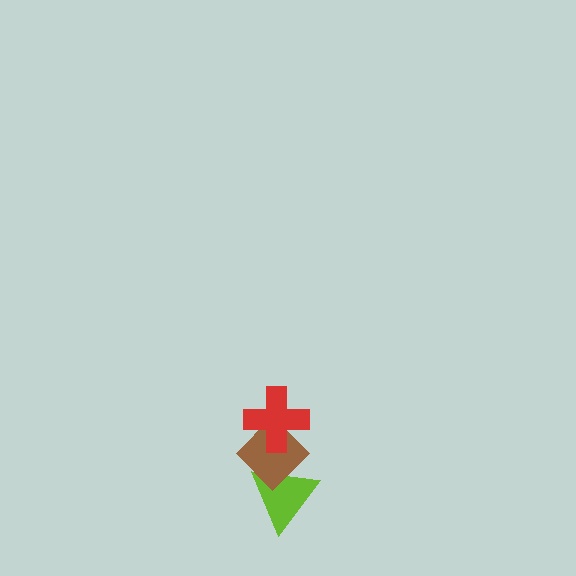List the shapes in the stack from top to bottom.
From top to bottom: the red cross, the brown diamond, the lime triangle.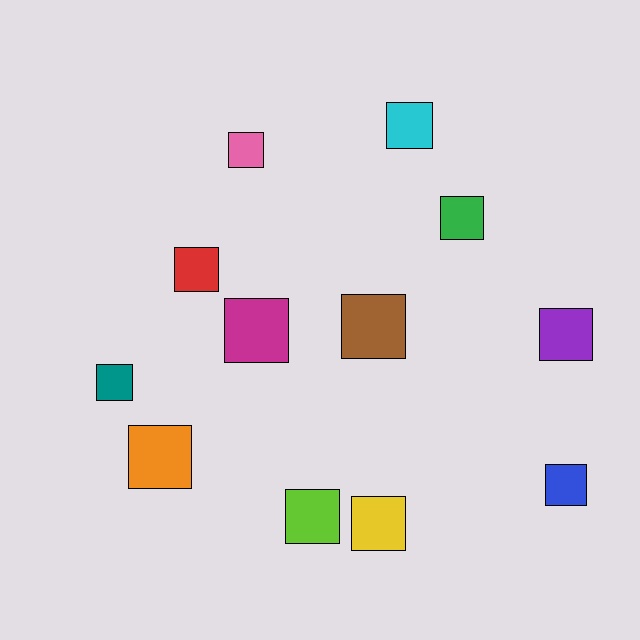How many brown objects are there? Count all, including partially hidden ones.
There is 1 brown object.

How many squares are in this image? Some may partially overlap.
There are 12 squares.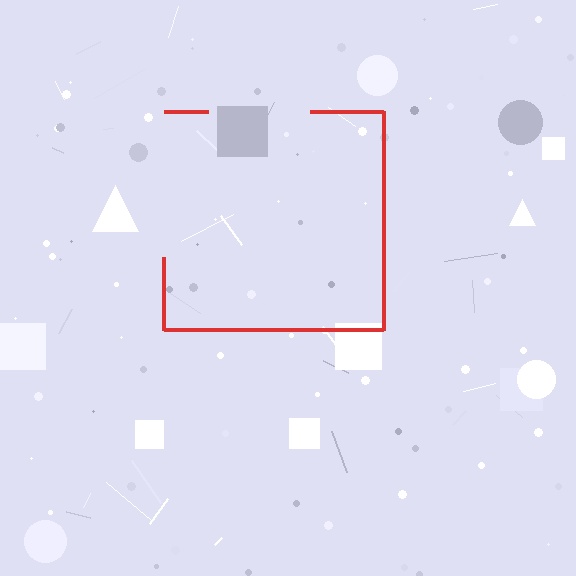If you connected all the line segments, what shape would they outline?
They would outline a square.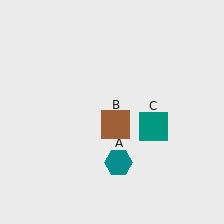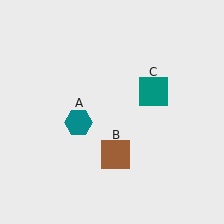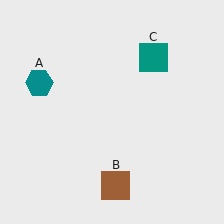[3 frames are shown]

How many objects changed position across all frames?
3 objects changed position: teal hexagon (object A), brown square (object B), teal square (object C).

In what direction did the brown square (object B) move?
The brown square (object B) moved down.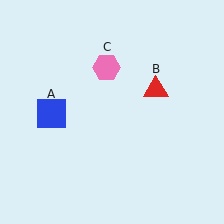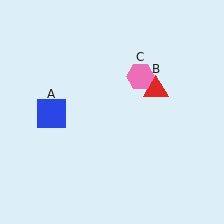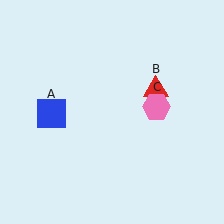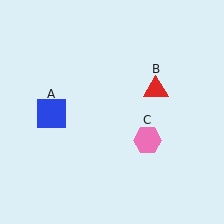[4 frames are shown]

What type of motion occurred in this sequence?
The pink hexagon (object C) rotated clockwise around the center of the scene.